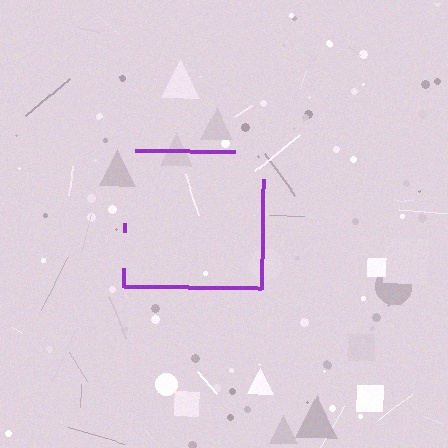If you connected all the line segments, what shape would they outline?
They would outline a square.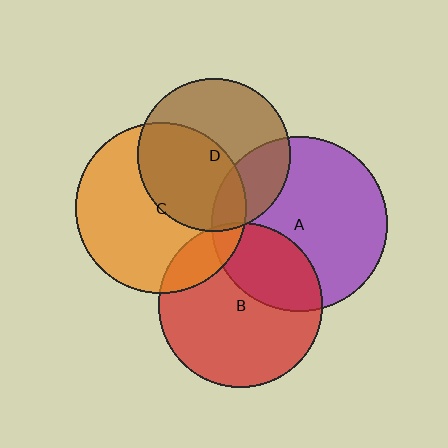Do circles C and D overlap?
Yes.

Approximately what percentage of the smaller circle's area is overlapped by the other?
Approximately 50%.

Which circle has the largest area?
Circle A (purple).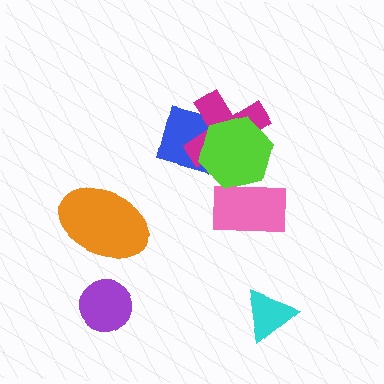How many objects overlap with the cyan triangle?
0 objects overlap with the cyan triangle.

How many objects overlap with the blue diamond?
2 objects overlap with the blue diamond.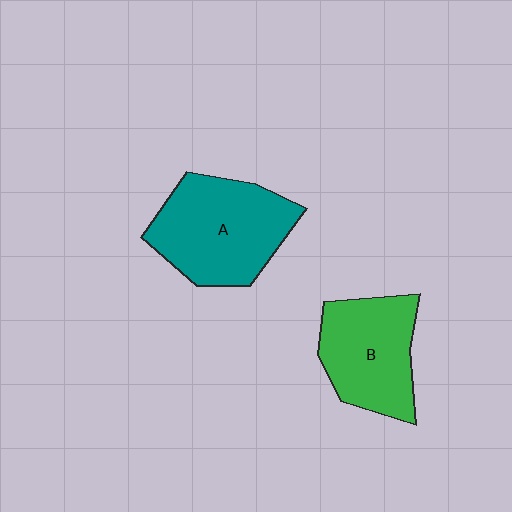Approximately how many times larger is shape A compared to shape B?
Approximately 1.2 times.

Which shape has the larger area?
Shape A (teal).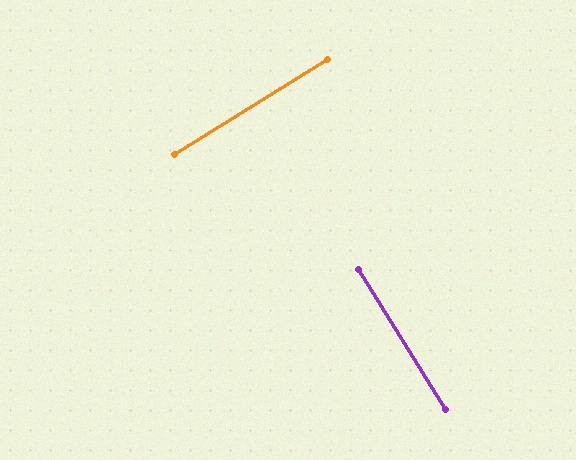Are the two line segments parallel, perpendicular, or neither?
Perpendicular — they meet at approximately 90°.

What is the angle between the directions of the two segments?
Approximately 90 degrees.